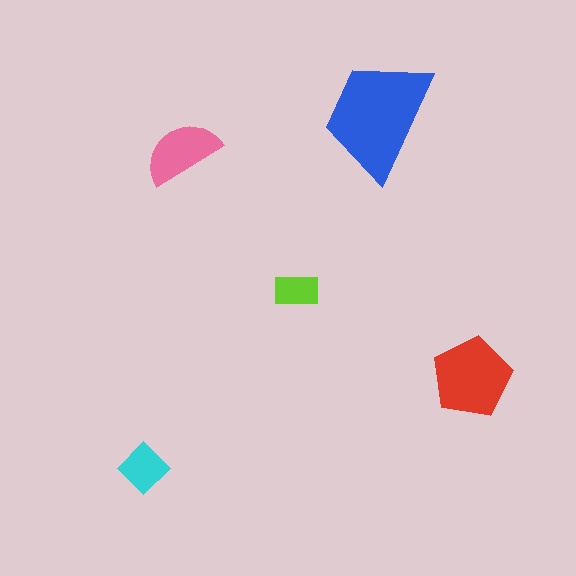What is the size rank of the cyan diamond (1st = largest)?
4th.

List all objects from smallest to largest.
The lime rectangle, the cyan diamond, the pink semicircle, the red pentagon, the blue trapezoid.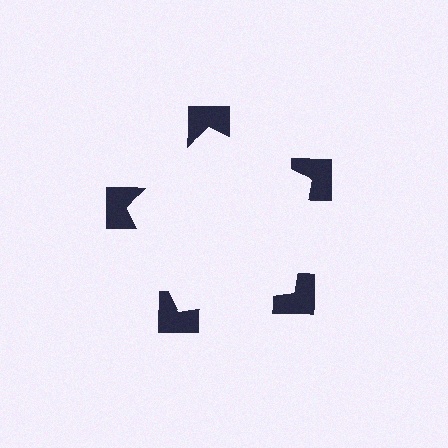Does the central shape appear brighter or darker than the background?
It typically appears slightly brighter than the background, even though no actual brightness change is drawn.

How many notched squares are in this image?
There are 5 — one at each vertex of the illusory pentagon.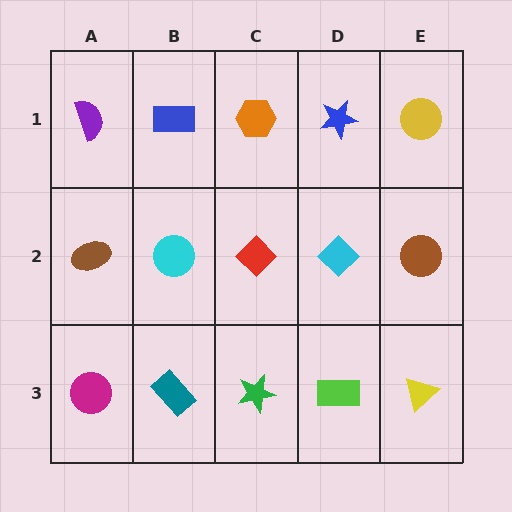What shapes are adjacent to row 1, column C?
A red diamond (row 2, column C), a blue rectangle (row 1, column B), a blue star (row 1, column D).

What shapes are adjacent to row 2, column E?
A yellow circle (row 1, column E), a yellow triangle (row 3, column E), a cyan diamond (row 2, column D).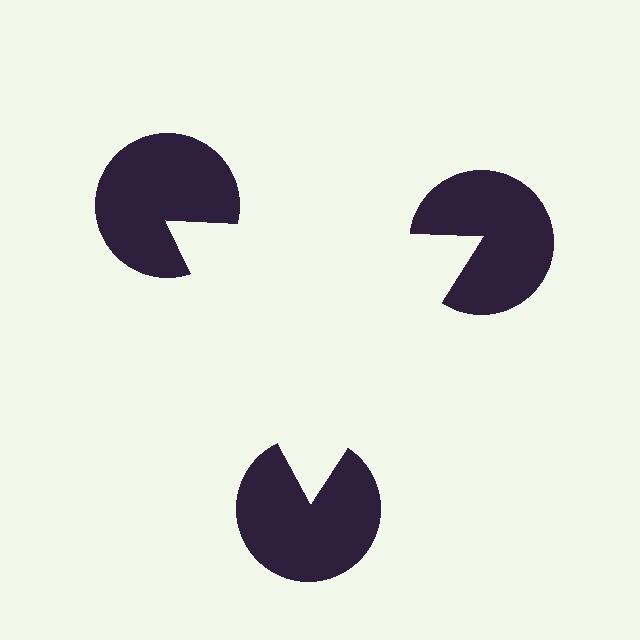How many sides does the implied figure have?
3 sides.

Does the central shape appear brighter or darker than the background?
It typically appears slightly brighter than the background, even though no actual brightness change is drawn.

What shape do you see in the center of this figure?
An illusory triangle — its edges are inferred from the aligned wedge cuts in the pac-man discs, not physically drawn.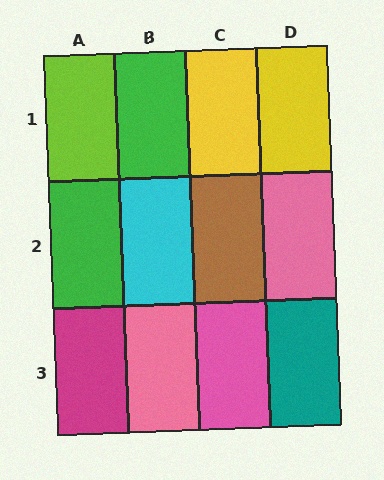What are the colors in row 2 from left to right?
Green, cyan, brown, pink.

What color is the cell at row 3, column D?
Teal.